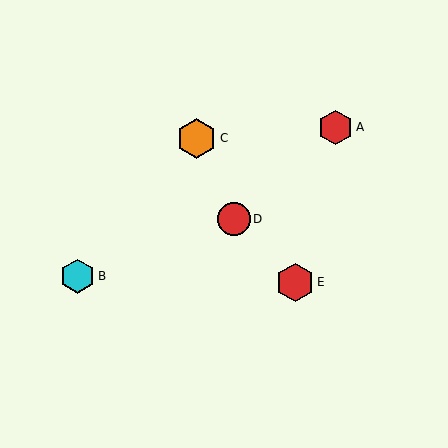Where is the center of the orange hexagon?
The center of the orange hexagon is at (197, 138).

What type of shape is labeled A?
Shape A is a red hexagon.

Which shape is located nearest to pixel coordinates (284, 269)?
The red hexagon (labeled E) at (295, 282) is nearest to that location.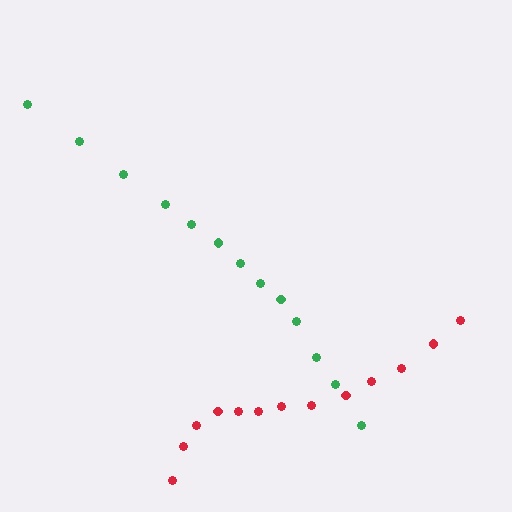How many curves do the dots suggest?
There are 2 distinct paths.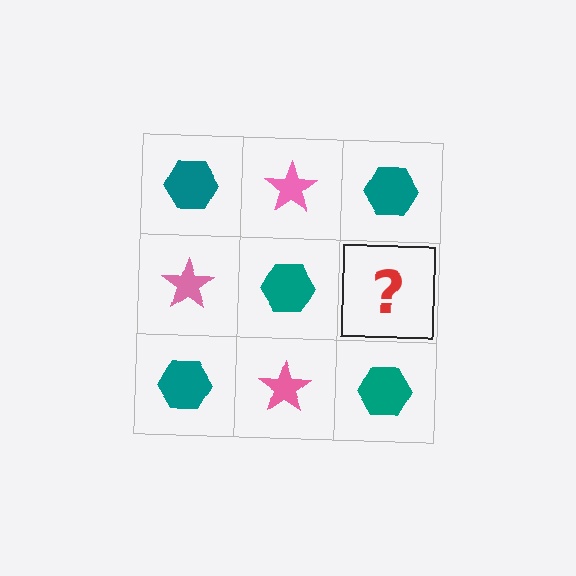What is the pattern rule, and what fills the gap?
The rule is that it alternates teal hexagon and pink star in a checkerboard pattern. The gap should be filled with a pink star.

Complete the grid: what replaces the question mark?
The question mark should be replaced with a pink star.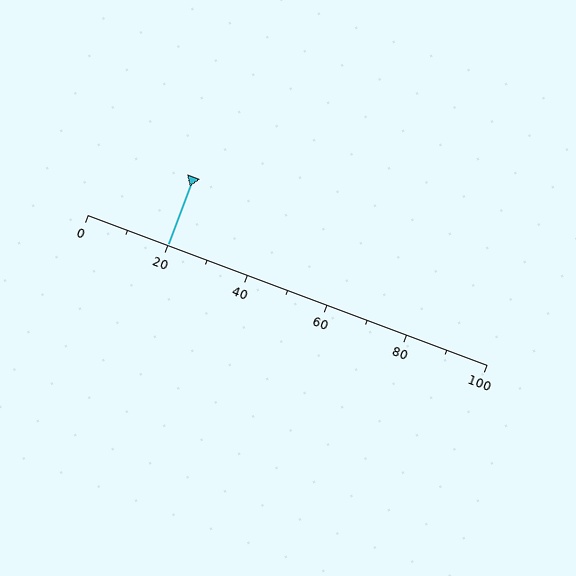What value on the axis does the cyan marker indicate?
The marker indicates approximately 20.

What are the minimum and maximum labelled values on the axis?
The axis runs from 0 to 100.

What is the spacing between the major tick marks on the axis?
The major ticks are spaced 20 apart.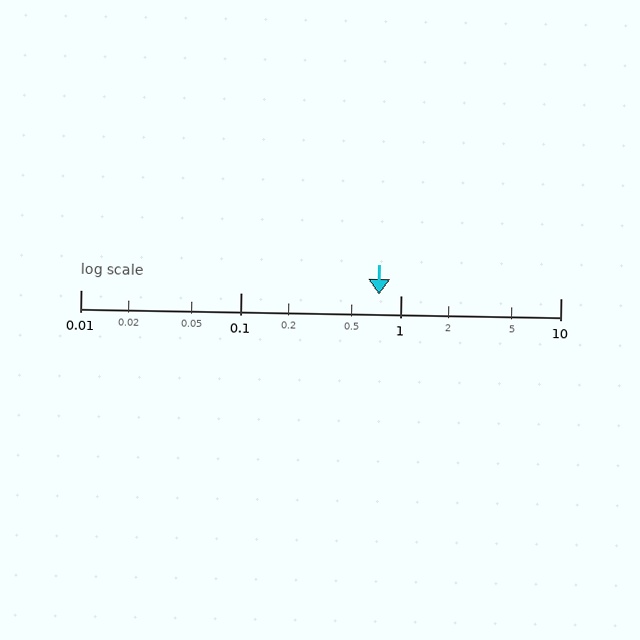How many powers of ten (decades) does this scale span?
The scale spans 3 decades, from 0.01 to 10.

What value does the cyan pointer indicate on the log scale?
The pointer indicates approximately 0.73.